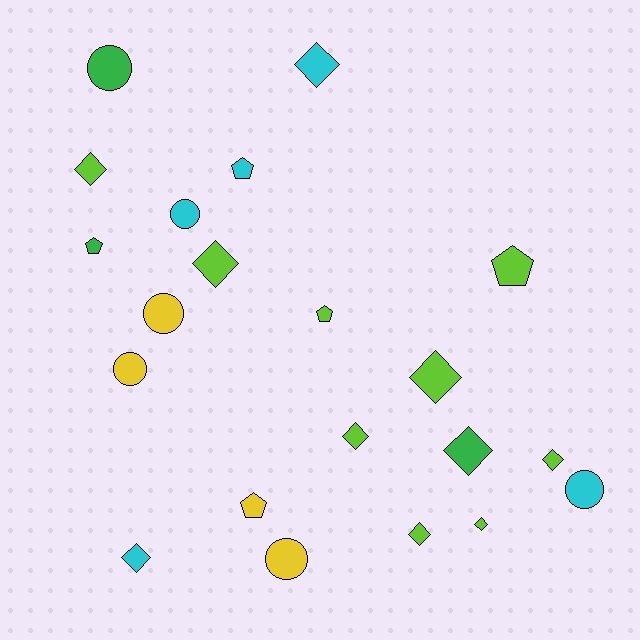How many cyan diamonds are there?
There are 2 cyan diamonds.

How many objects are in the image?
There are 21 objects.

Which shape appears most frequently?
Diamond, with 10 objects.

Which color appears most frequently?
Lime, with 9 objects.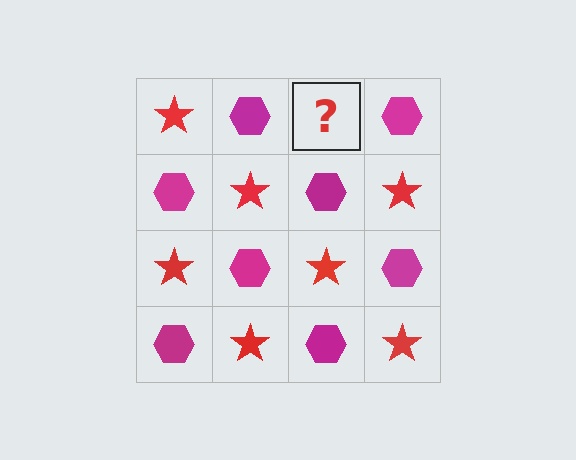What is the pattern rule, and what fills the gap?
The rule is that it alternates red star and magenta hexagon in a checkerboard pattern. The gap should be filled with a red star.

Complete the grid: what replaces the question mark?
The question mark should be replaced with a red star.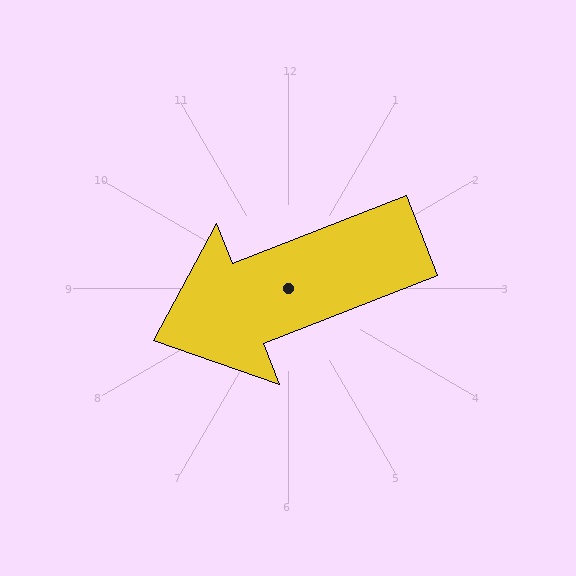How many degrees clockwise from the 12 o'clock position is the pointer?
Approximately 249 degrees.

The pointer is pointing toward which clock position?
Roughly 8 o'clock.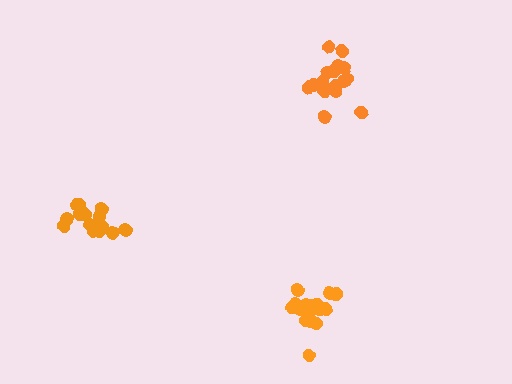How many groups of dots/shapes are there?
There are 3 groups.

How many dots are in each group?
Group 1: 18 dots, Group 2: 16 dots, Group 3: 14 dots (48 total).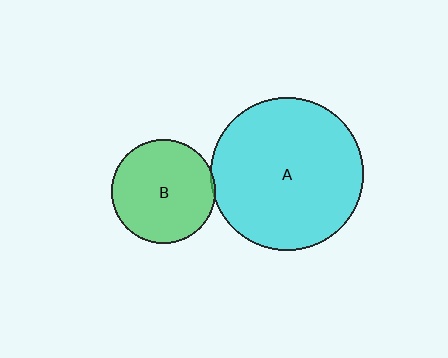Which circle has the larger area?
Circle A (cyan).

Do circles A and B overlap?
Yes.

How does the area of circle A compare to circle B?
Approximately 2.2 times.